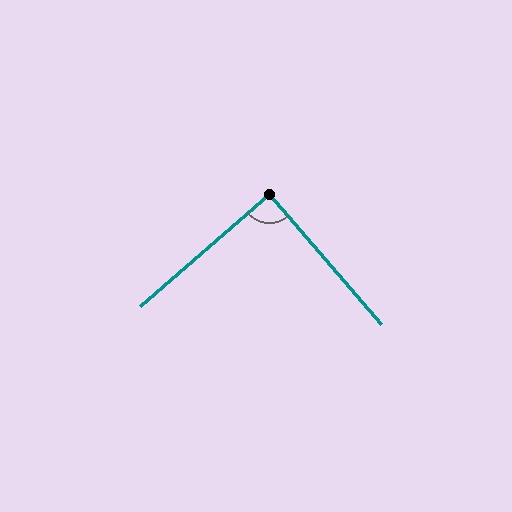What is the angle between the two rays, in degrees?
Approximately 90 degrees.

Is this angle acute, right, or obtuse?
It is approximately a right angle.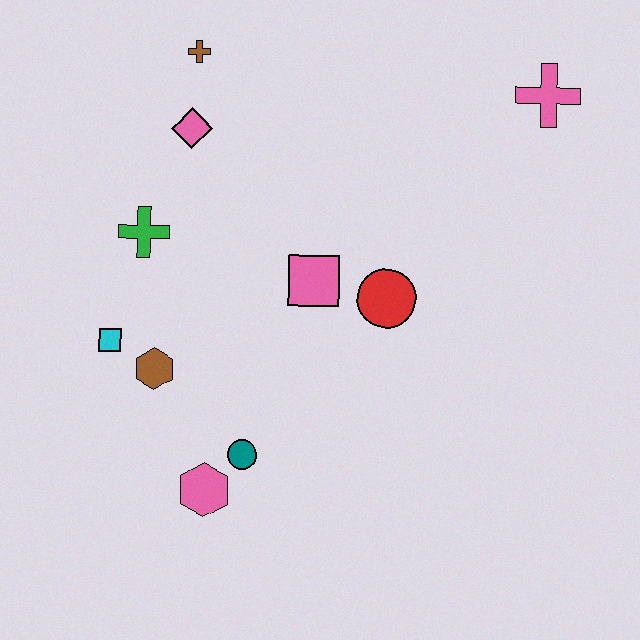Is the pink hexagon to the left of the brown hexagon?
No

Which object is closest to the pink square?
The red circle is closest to the pink square.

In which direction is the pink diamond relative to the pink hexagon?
The pink diamond is above the pink hexagon.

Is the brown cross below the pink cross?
No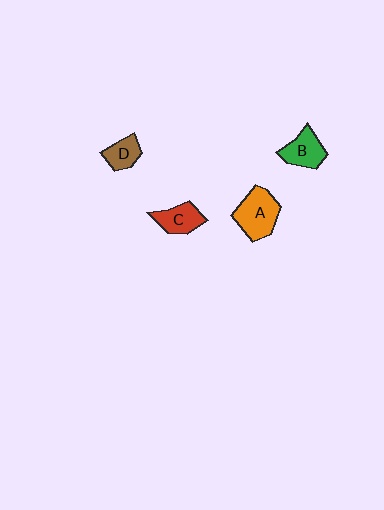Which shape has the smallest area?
Shape D (brown).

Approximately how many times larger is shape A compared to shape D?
Approximately 1.8 times.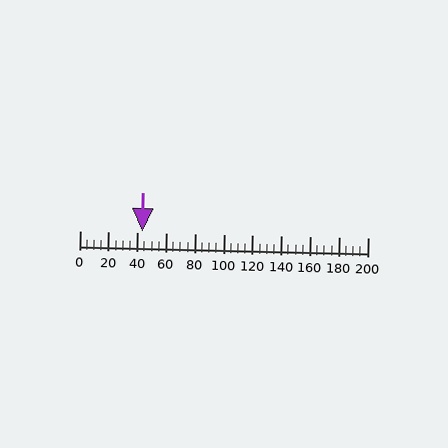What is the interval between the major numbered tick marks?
The major tick marks are spaced 20 units apart.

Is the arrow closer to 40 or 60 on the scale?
The arrow is closer to 40.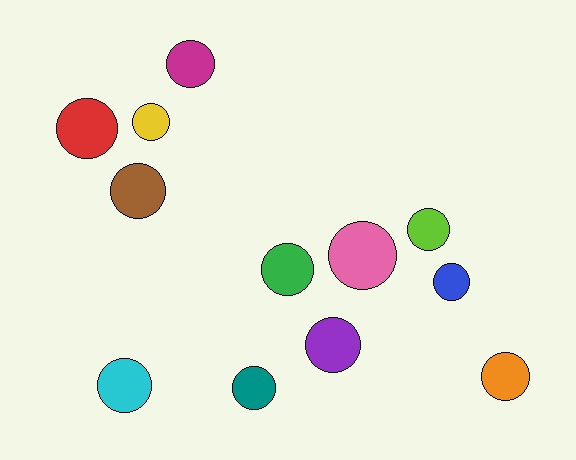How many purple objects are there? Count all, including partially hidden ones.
There is 1 purple object.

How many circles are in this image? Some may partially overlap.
There are 12 circles.